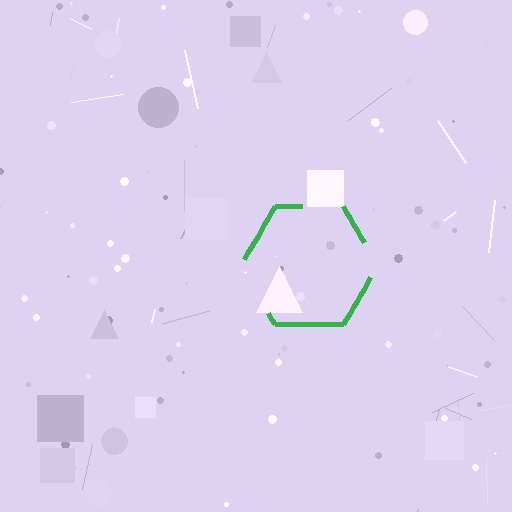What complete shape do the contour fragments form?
The contour fragments form a hexagon.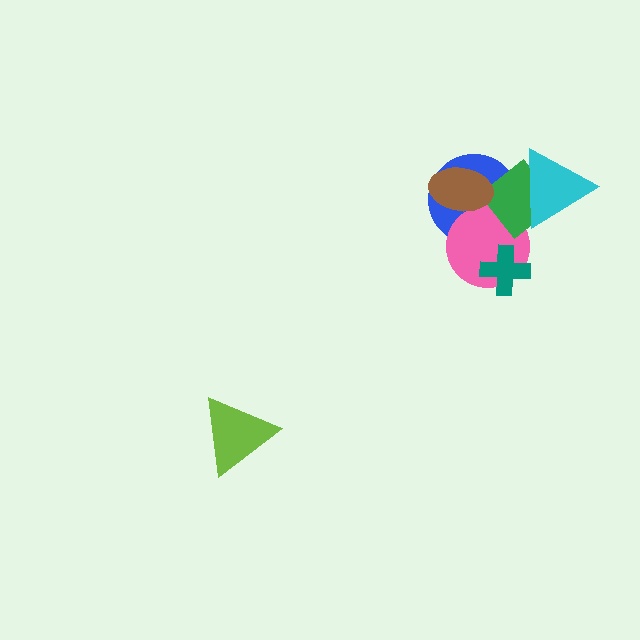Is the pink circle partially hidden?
Yes, it is partially covered by another shape.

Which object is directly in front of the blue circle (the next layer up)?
The pink circle is directly in front of the blue circle.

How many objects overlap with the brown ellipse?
3 objects overlap with the brown ellipse.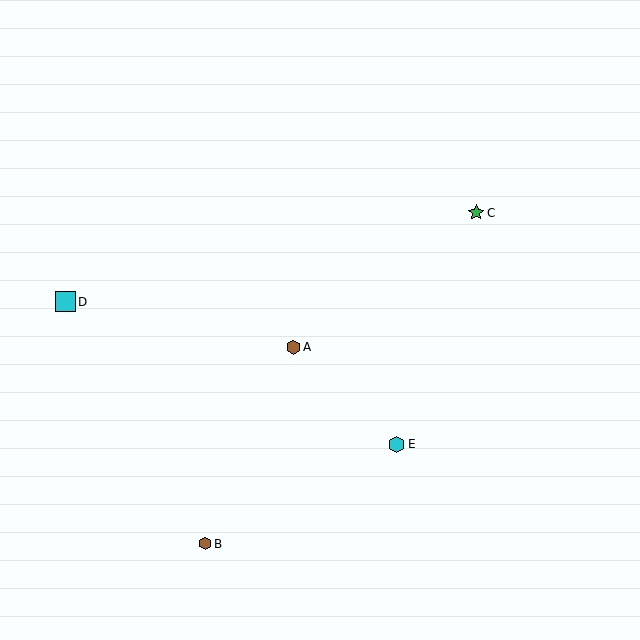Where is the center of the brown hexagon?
The center of the brown hexagon is at (205, 544).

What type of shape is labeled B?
Shape B is a brown hexagon.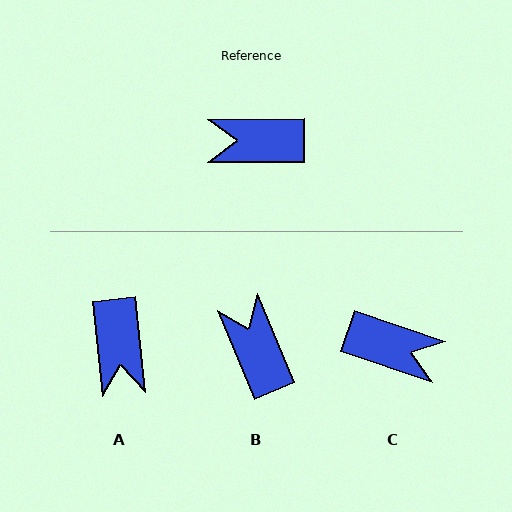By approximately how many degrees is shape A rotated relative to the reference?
Approximately 96 degrees counter-clockwise.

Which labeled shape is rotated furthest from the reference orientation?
C, about 161 degrees away.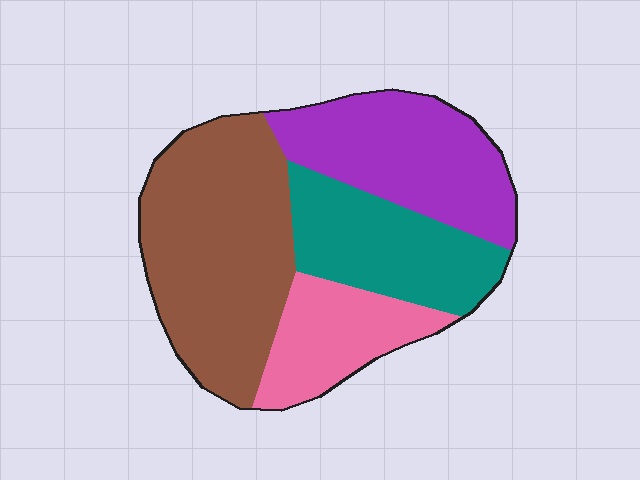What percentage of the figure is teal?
Teal covers 21% of the figure.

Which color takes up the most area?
Brown, at roughly 40%.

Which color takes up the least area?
Pink, at roughly 15%.